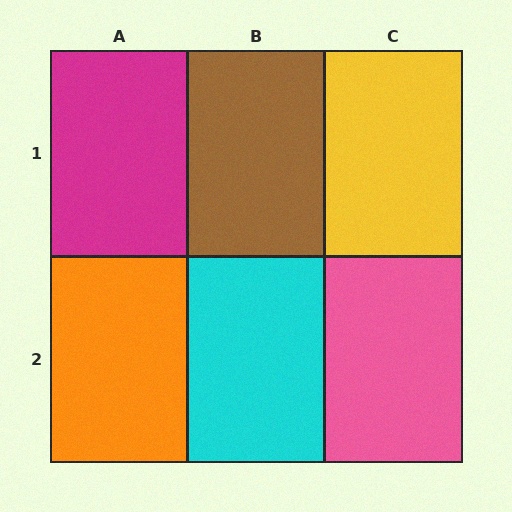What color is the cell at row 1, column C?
Yellow.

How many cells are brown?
1 cell is brown.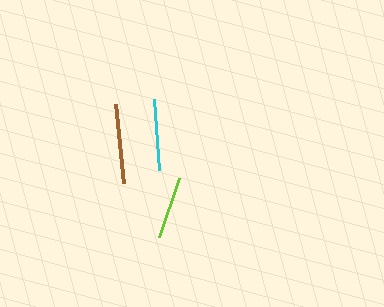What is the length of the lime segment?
The lime segment is approximately 62 pixels long.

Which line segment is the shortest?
The lime line is the shortest at approximately 62 pixels.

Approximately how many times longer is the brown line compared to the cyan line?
The brown line is approximately 1.1 times the length of the cyan line.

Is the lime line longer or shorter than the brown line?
The brown line is longer than the lime line.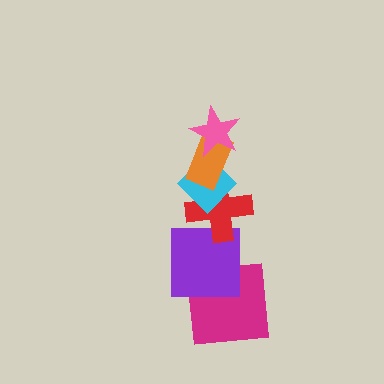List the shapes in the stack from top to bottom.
From top to bottom: the pink star, the orange rectangle, the cyan diamond, the red cross, the purple square, the magenta square.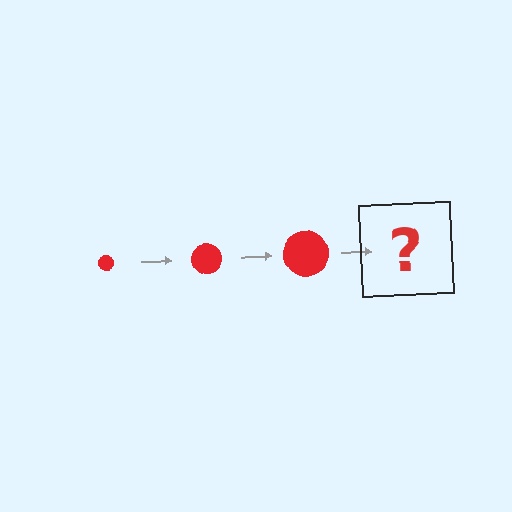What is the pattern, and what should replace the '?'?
The pattern is that the circle gets progressively larger each step. The '?' should be a red circle, larger than the previous one.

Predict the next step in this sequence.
The next step is a red circle, larger than the previous one.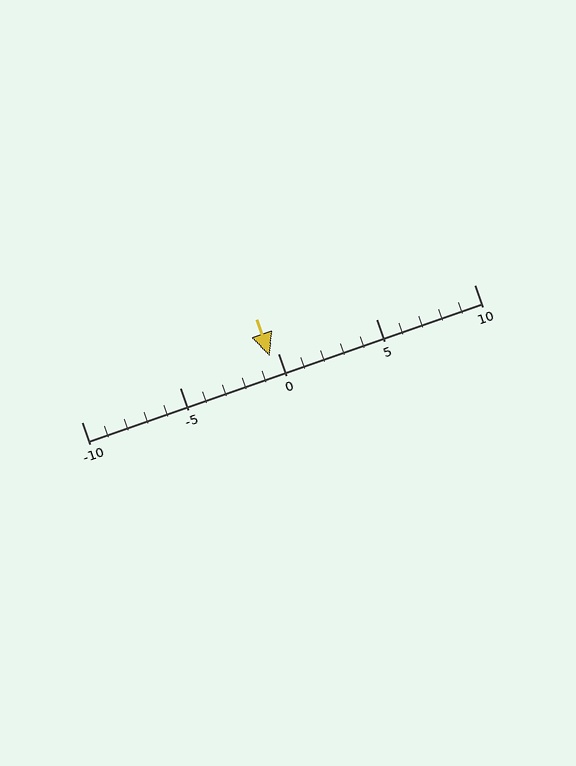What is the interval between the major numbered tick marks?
The major tick marks are spaced 5 units apart.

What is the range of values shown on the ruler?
The ruler shows values from -10 to 10.